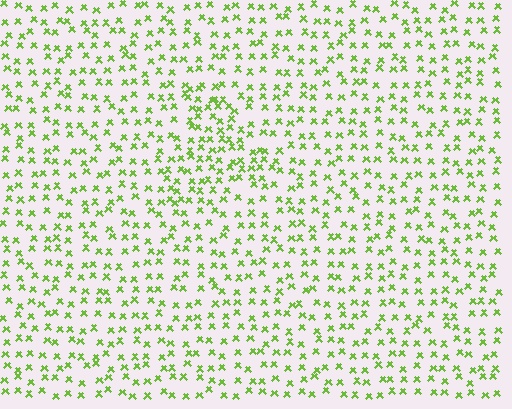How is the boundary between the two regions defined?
The boundary is defined by a change in element density (approximately 1.6x ratio). All elements are the same color, size, and shape.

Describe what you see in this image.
The image contains small lime elements arranged at two different densities. A triangle-shaped region is visible where the elements are more densely packed than the surrounding area.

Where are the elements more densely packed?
The elements are more densely packed inside the triangle boundary.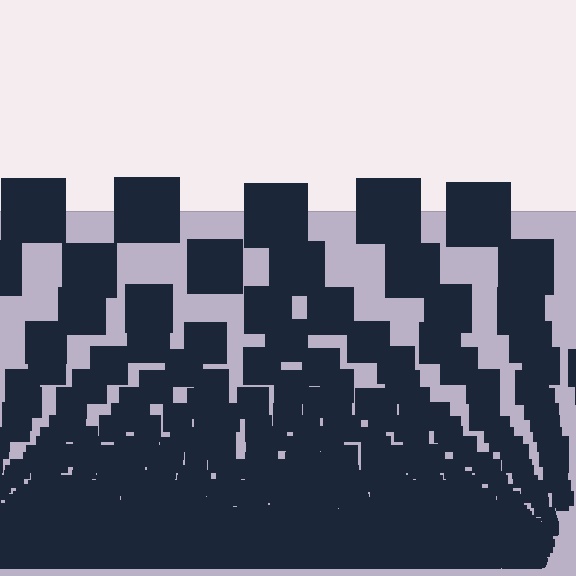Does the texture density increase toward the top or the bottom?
Density increases toward the bottom.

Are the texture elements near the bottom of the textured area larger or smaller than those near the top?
Smaller. The gradient is inverted — elements near the bottom are smaller and denser.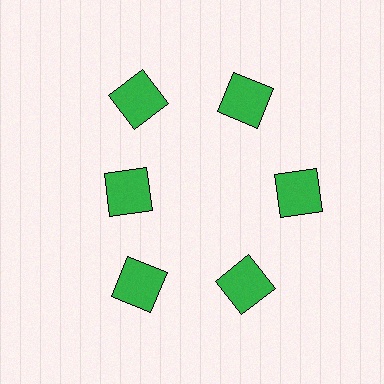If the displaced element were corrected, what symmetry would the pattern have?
It would have 6-fold rotational symmetry — the pattern would map onto itself every 60 degrees.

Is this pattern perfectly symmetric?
No. The 6 green squares are arranged in a ring, but one element near the 9 o'clock position is pulled inward toward the center, breaking the 6-fold rotational symmetry.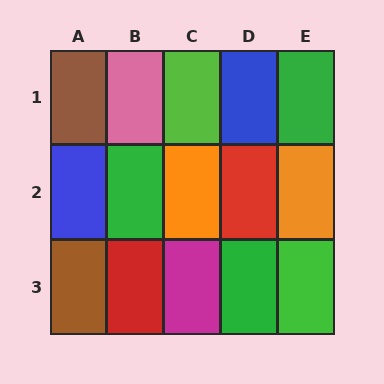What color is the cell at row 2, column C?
Orange.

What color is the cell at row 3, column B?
Red.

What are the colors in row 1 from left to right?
Brown, pink, lime, blue, green.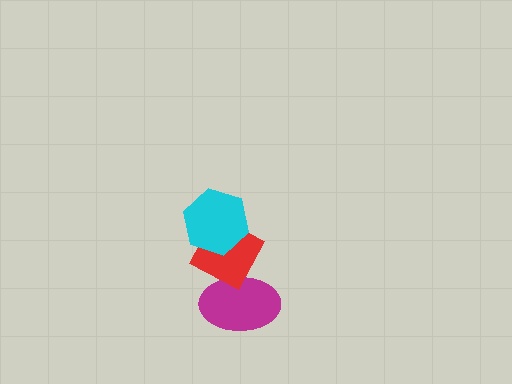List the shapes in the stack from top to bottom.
From top to bottom: the cyan hexagon, the red diamond, the magenta ellipse.